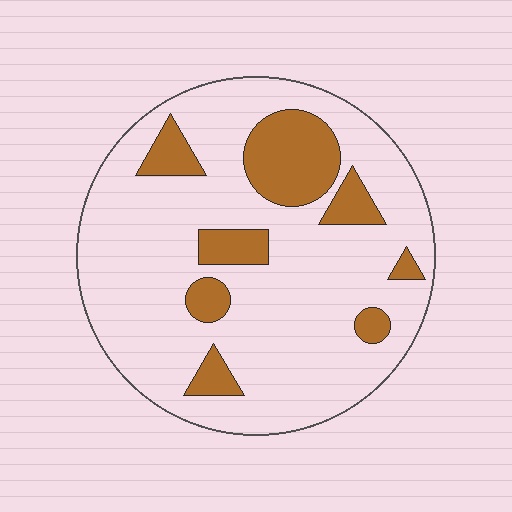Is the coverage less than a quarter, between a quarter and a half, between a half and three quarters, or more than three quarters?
Less than a quarter.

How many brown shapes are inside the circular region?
8.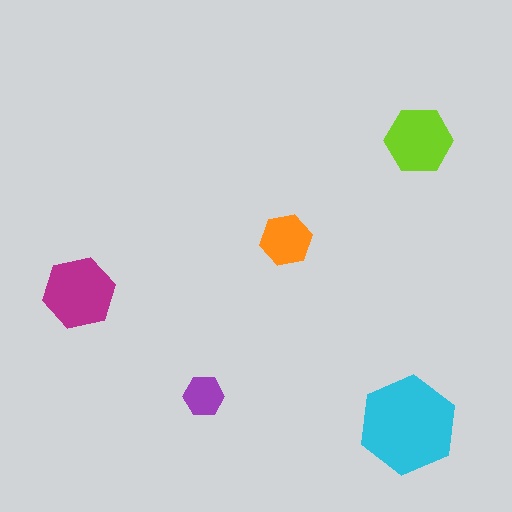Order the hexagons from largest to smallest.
the cyan one, the magenta one, the lime one, the orange one, the purple one.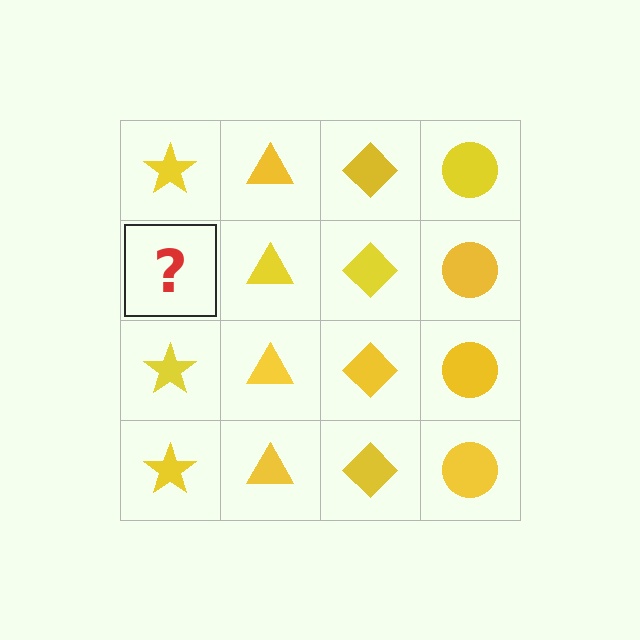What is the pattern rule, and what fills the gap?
The rule is that each column has a consistent shape. The gap should be filled with a yellow star.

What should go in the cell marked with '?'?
The missing cell should contain a yellow star.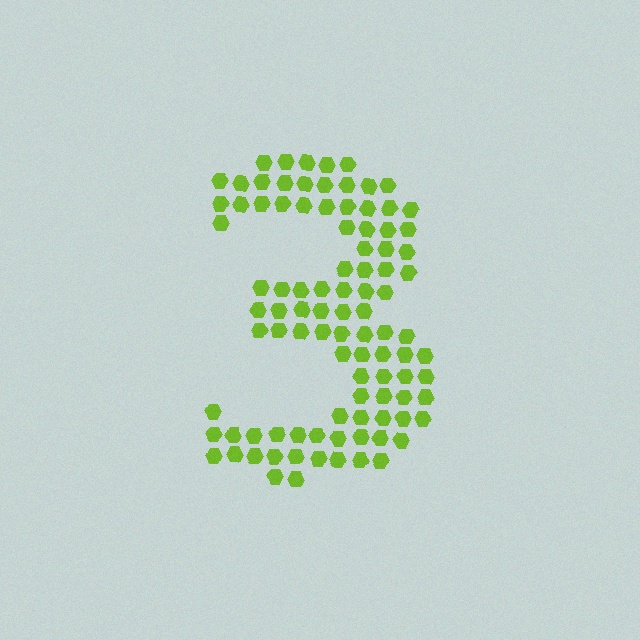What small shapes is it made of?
It is made of small hexagons.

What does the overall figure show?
The overall figure shows the digit 3.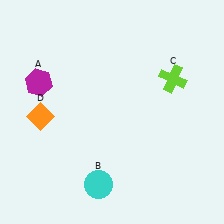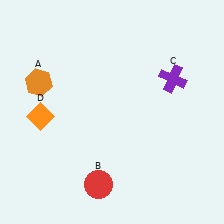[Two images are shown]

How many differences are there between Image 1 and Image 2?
There are 3 differences between the two images.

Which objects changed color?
A changed from magenta to orange. B changed from cyan to red. C changed from lime to purple.